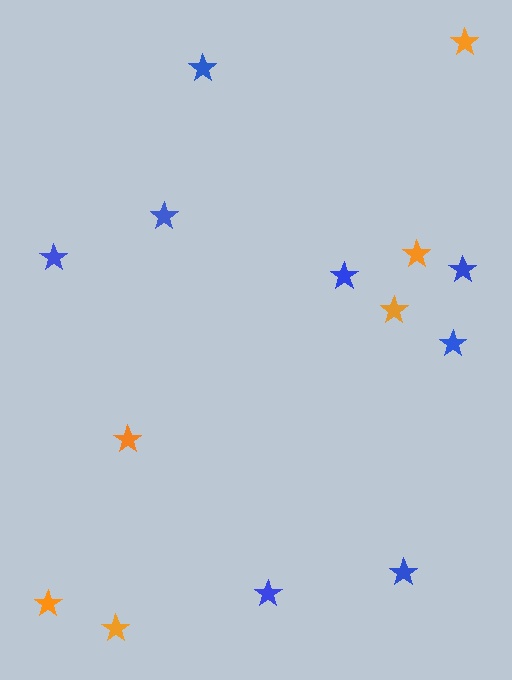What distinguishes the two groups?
There are 2 groups: one group of blue stars (8) and one group of orange stars (6).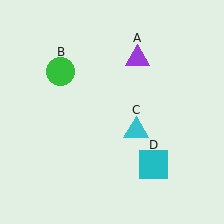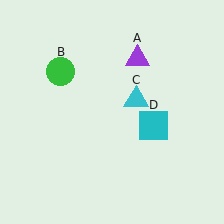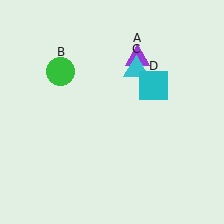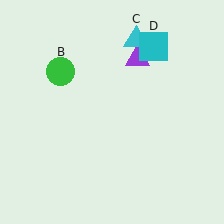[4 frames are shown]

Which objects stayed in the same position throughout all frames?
Purple triangle (object A) and green circle (object B) remained stationary.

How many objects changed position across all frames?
2 objects changed position: cyan triangle (object C), cyan square (object D).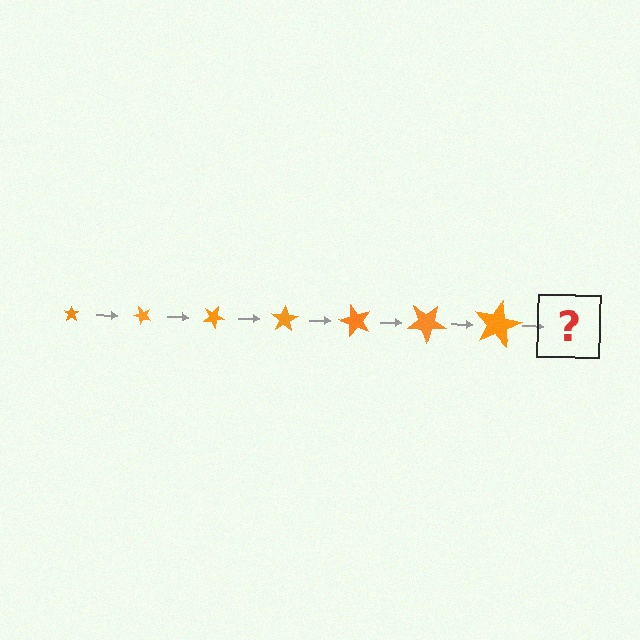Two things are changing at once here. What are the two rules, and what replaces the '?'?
The two rules are that the star grows larger each step and it rotates 50 degrees each step. The '?' should be a star, larger than the previous one and rotated 350 degrees from the start.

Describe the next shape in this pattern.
It should be a star, larger than the previous one and rotated 350 degrees from the start.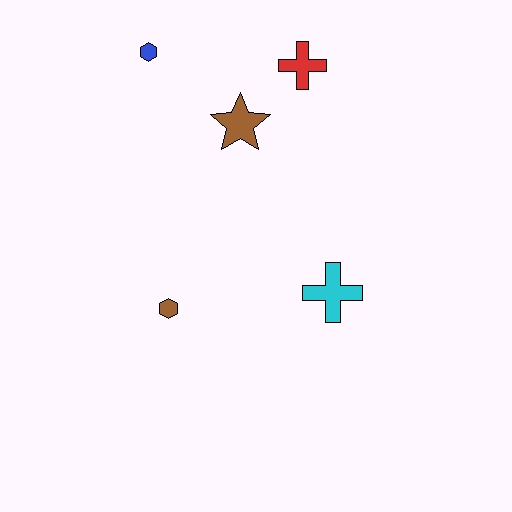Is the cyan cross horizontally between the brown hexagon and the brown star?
No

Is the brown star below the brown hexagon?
No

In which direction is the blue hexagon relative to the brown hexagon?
The blue hexagon is above the brown hexagon.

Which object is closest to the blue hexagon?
The brown star is closest to the blue hexagon.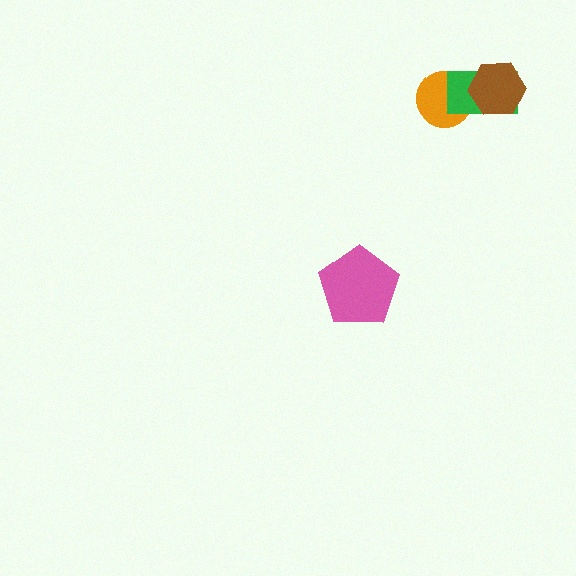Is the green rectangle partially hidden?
Yes, it is partially covered by another shape.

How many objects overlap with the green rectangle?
2 objects overlap with the green rectangle.